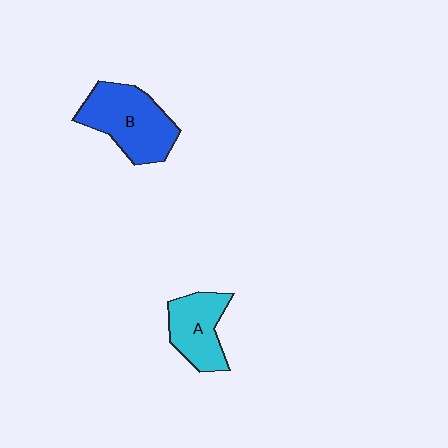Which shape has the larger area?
Shape B (blue).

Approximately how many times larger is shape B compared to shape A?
Approximately 1.4 times.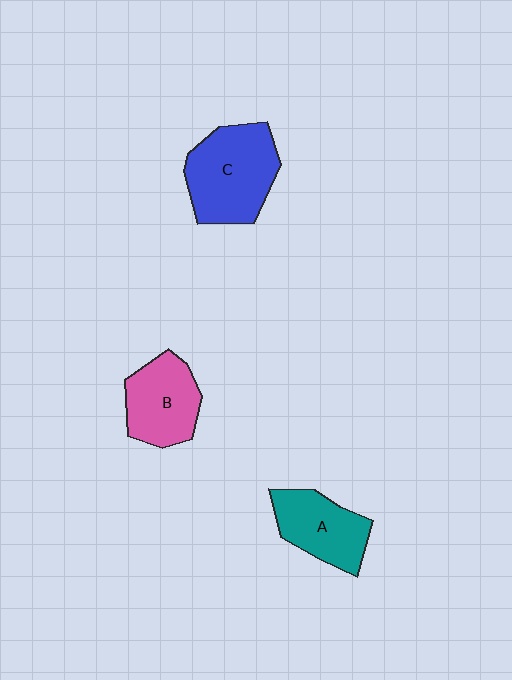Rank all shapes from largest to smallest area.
From largest to smallest: C (blue), B (pink), A (teal).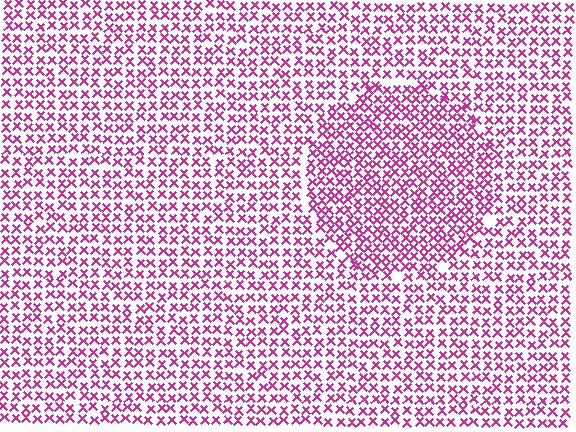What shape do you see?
I see a circle.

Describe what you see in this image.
The image contains small magenta elements arranged at two different densities. A circle-shaped region is visible where the elements are more densely packed than the surrounding area.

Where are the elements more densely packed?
The elements are more densely packed inside the circle boundary.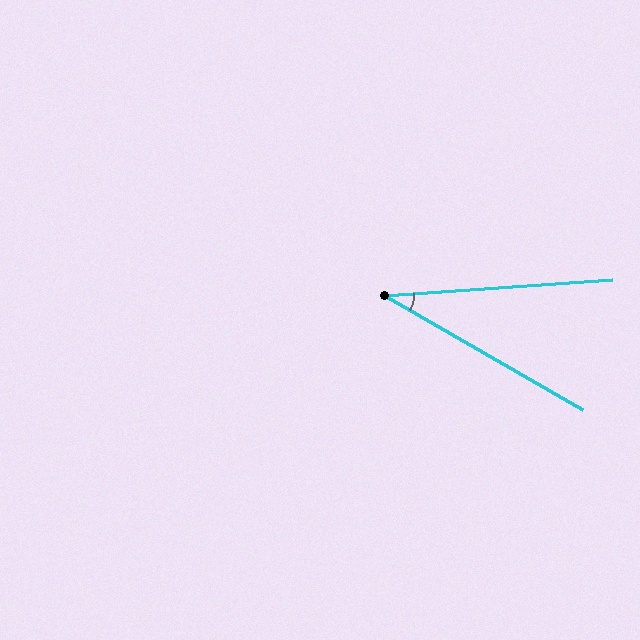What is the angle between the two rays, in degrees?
Approximately 34 degrees.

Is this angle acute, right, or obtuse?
It is acute.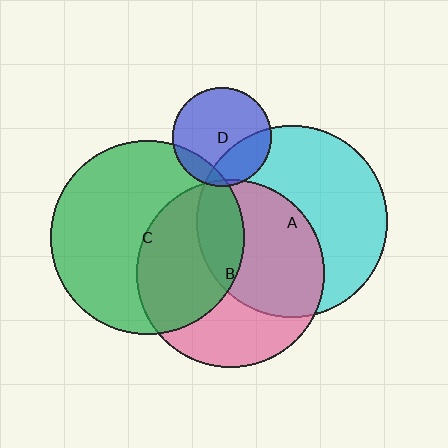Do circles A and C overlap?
Yes.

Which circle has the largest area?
Circle C (green).